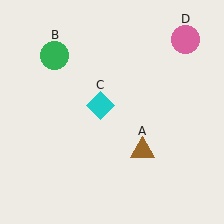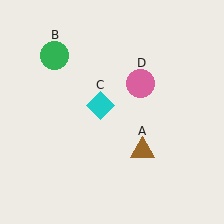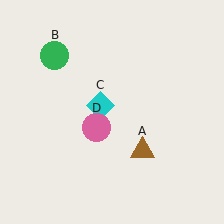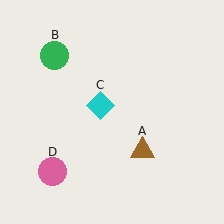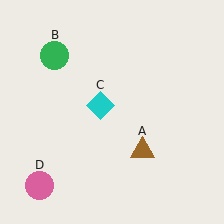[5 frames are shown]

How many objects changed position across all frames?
1 object changed position: pink circle (object D).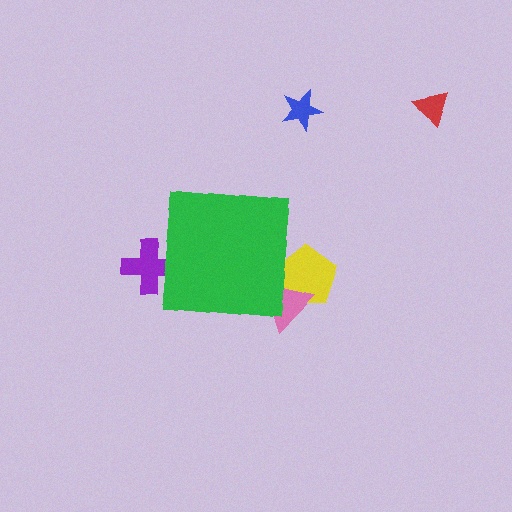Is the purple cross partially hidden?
Yes, the purple cross is partially hidden behind the green square.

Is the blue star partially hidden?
No, the blue star is fully visible.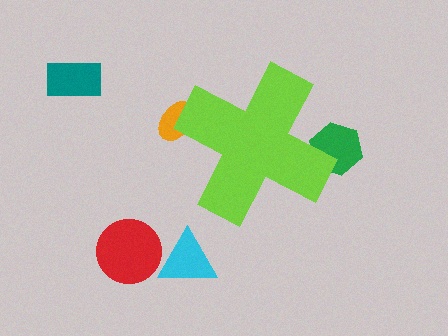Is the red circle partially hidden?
No, the red circle is fully visible.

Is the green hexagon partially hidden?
Yes, the green hexagon is partially hidden behind the lime cross.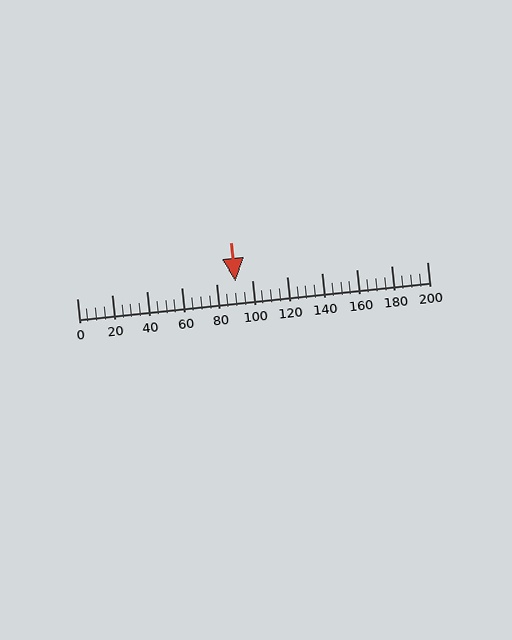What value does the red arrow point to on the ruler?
The red arrow points to approximately 91.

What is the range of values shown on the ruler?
The ruler shows values from 0 to 200.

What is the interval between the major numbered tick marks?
The major tick marks are spaced 20 units apart.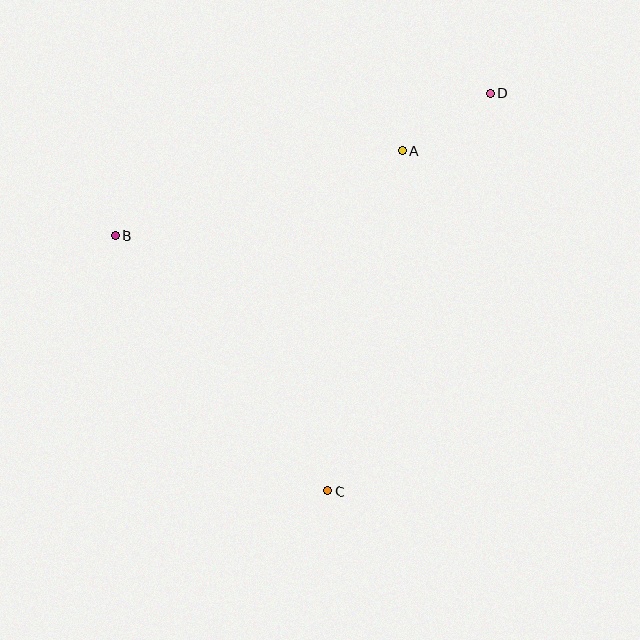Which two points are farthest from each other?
Points C and D are farthest from each other.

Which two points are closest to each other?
Points A and D are closest to each other.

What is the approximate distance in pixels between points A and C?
The distance between A and C is approximately 349 pixels.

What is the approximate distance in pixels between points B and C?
The distance between B and C is approximately 332 pixels.